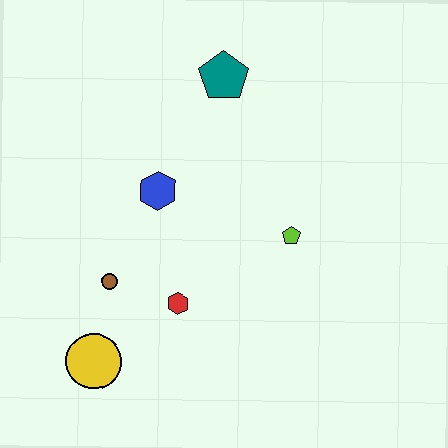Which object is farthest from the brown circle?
The teal pentagon is farthest from the brown circle.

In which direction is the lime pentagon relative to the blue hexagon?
The lime pentagon is to the right of the blue hexagon.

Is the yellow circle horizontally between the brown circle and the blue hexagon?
No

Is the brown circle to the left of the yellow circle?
No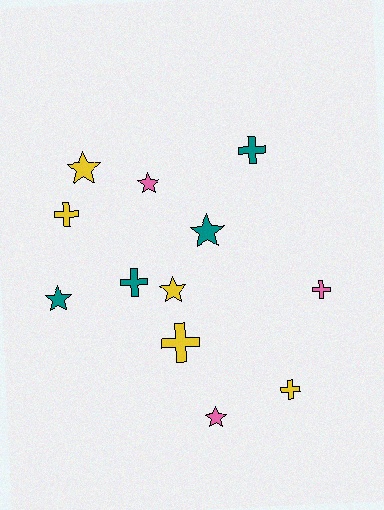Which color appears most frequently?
Yellow, with 5 objects.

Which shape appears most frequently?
Star, with 6 objects.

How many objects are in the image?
There are 12 objects.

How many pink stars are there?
There are 2 pink stars.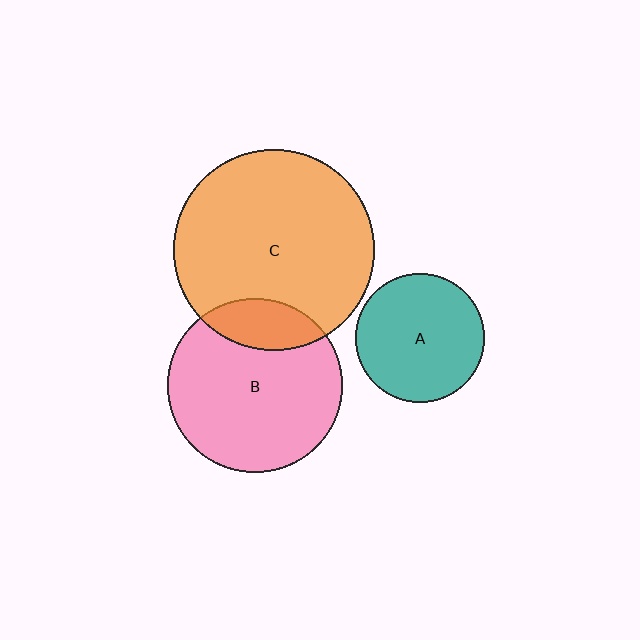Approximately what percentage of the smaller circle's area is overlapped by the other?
Approximately 20%.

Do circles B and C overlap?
Yes.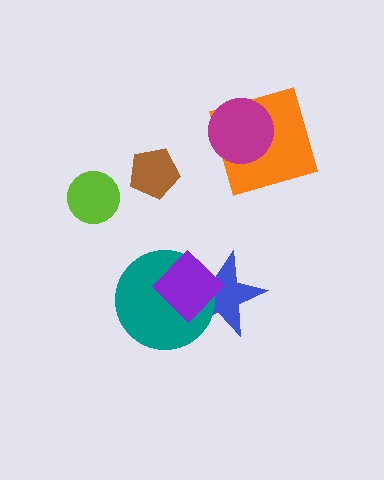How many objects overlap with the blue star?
2 objects overlap with the blue star.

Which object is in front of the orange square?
The magenta circle is in front of the orange square.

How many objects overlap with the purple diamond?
2 objects overlap with the purple diamond.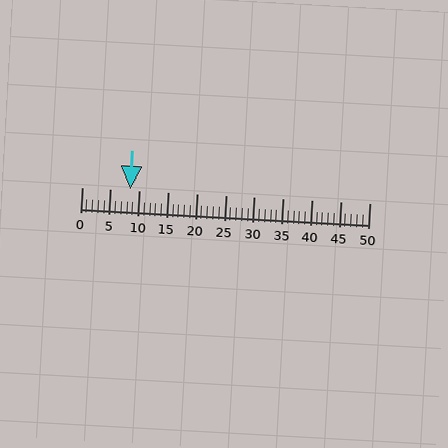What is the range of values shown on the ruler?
The ruler shows values from 0 to 50.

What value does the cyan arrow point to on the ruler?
The cyan arrow points to approximately 8.